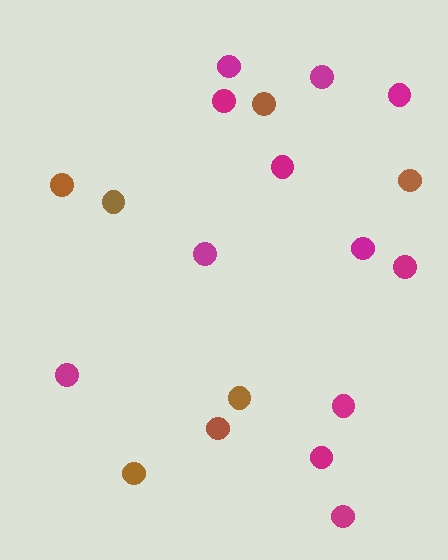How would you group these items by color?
There are 2 groups: one group of magenta circles (12) and one group of brown circles (7).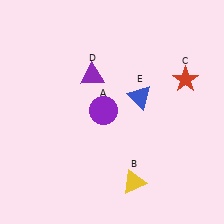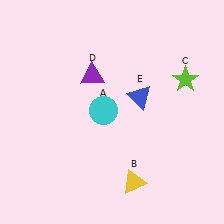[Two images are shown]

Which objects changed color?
A changed from purple to cyan. C changed from red to lime.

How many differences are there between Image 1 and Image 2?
There are 2 differences between the two images.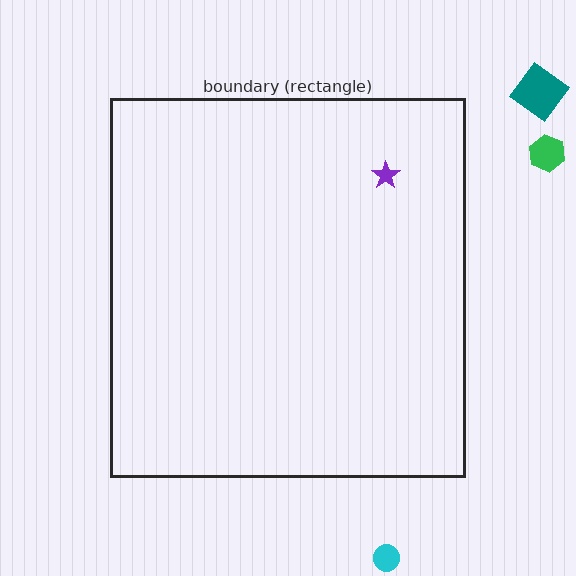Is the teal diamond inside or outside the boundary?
Outside.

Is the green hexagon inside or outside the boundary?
Outside.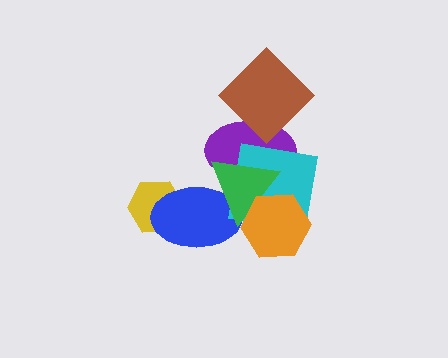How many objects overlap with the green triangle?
4 objects overlap with the green triangle.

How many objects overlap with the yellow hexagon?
1 object overlaps with the yellow hexagon.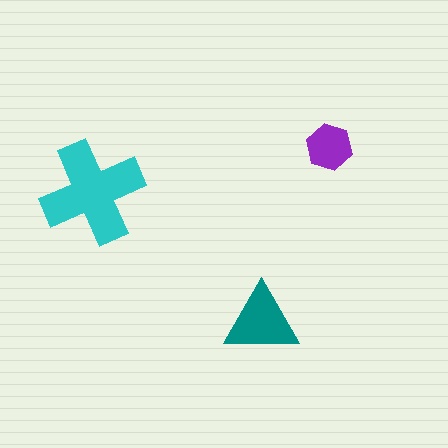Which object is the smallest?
The purple hexagon.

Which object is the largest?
The cyan cross.